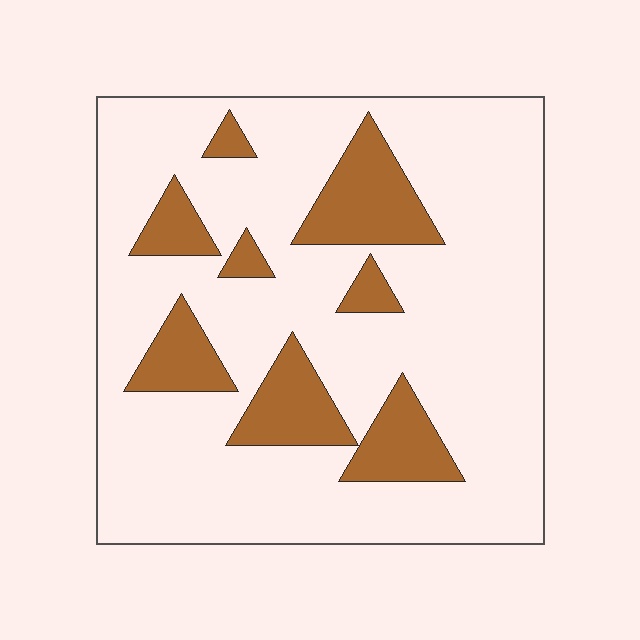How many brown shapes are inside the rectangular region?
8.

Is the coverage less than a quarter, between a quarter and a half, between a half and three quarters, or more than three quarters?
Less than a quarter.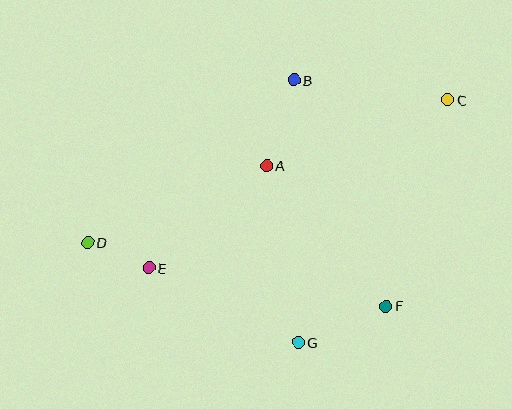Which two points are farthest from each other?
Points C and D are farthest from each other.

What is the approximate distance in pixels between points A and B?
The distance between A and B is approximately 89 pixels.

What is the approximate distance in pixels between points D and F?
The distance between D and F is approximately 305 pixels.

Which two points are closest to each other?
Points D and E are closest to each other.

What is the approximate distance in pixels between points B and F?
The distance between B and F is approximately 244 pixels.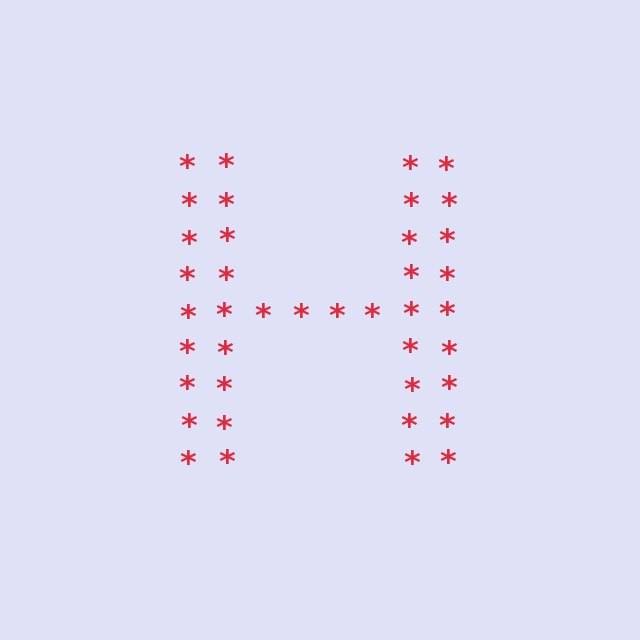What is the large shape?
The large shape is the letter H.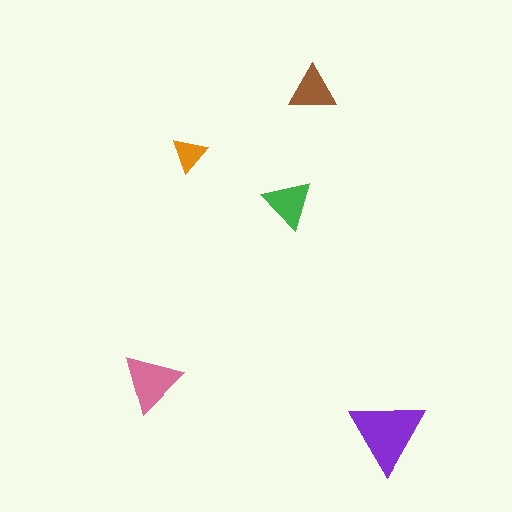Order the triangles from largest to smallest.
the purple one, the pink one, the green one, the brown one, the orange one.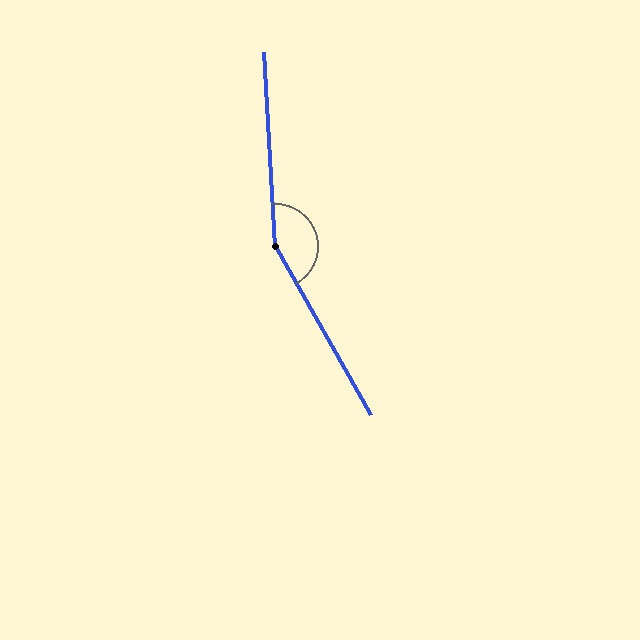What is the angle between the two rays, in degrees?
Approximately 154 degrees.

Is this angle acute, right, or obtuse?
It is obtuse.